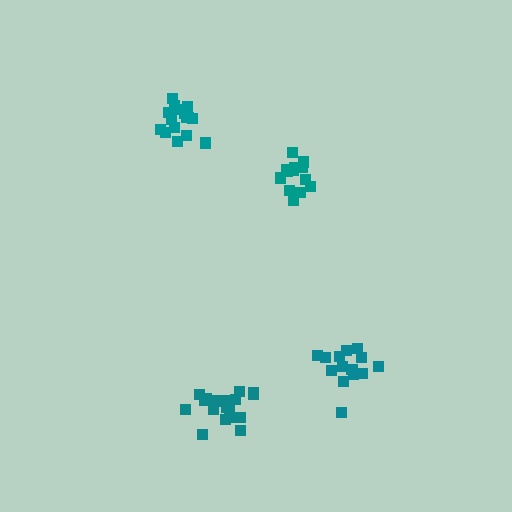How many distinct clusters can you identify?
There are 4 distinct clusters.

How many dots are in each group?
Group 1: 18 dots, Group 2: 17 dots, Group 3: 13 dots, Group 4: 14 dots (62 total).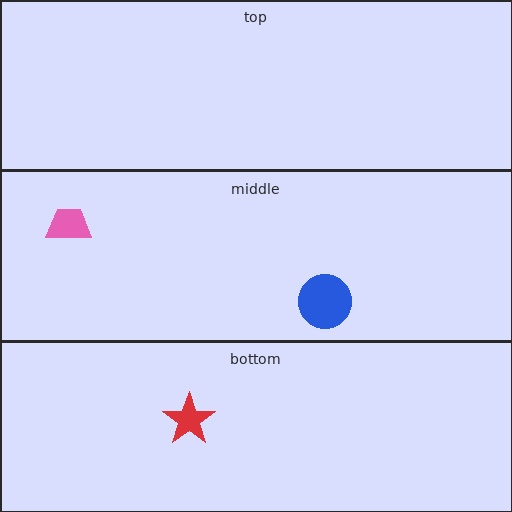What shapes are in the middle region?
The blue circle, the pink trapezoid.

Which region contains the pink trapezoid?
The middle region.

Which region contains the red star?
The bottom region.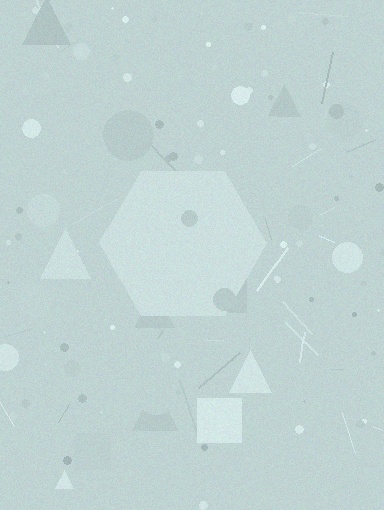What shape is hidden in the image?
A hexagon is hidden in the image.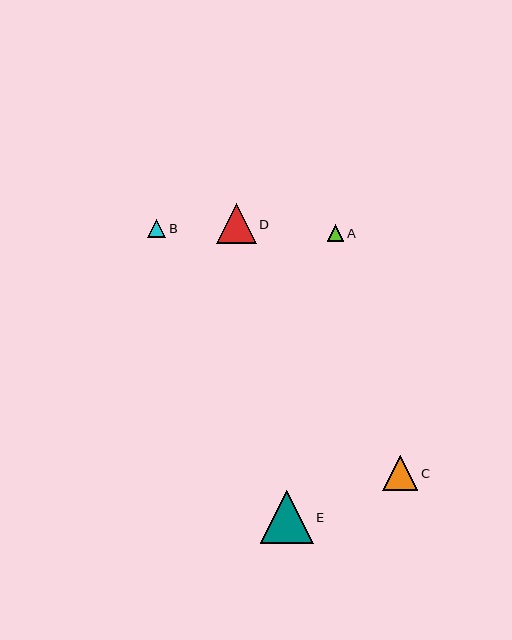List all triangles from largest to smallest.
From largest to smallest: E, D, C, B, A.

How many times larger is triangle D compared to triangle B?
Triangle D is approximately 2.2 times the size of triangle B.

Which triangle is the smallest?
Triangle A is the smallest with a size of approximately 16 pixels.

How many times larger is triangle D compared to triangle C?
Triangle D is approximately 1.1 times the size of triangle C.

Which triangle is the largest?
Triangle E is the largest with a size of approximately 53 pixels.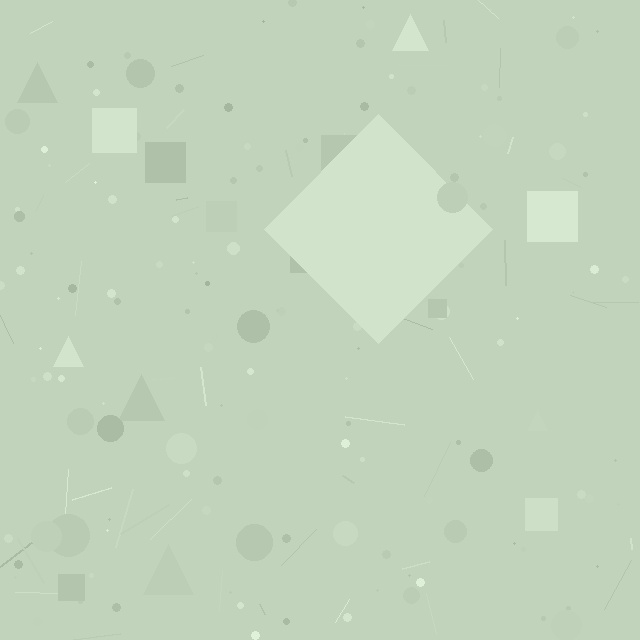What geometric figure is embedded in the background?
A diamond is embedded in the background.